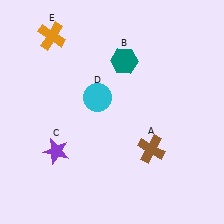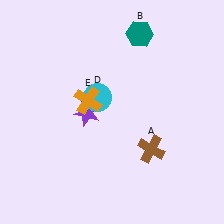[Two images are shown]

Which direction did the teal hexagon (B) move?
The teal hexagon (B) moved up.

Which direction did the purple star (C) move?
The purple star (C) moved up.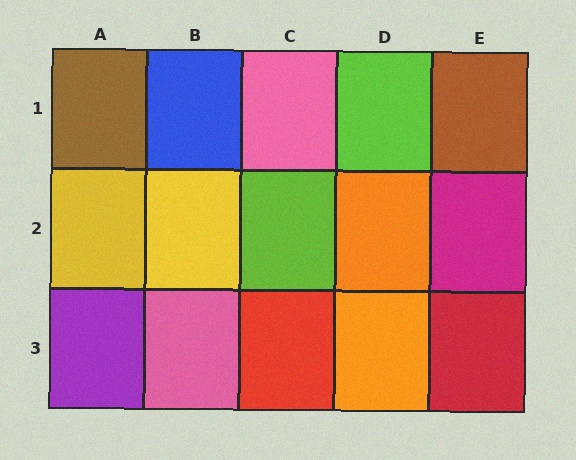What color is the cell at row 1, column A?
Brown.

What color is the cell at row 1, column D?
Lime.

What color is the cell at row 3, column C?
Red.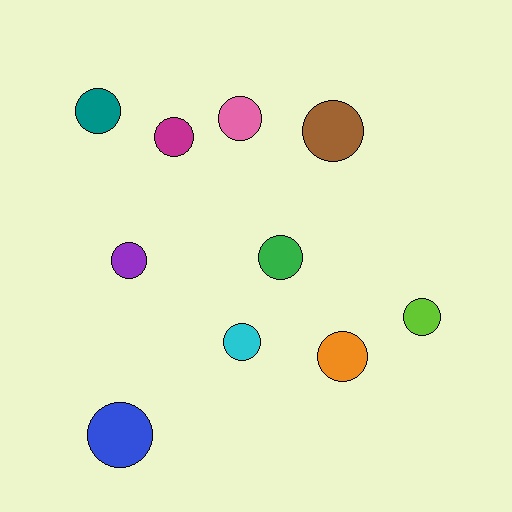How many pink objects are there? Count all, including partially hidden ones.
There is 1 pink object.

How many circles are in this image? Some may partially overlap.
There are 10 circles.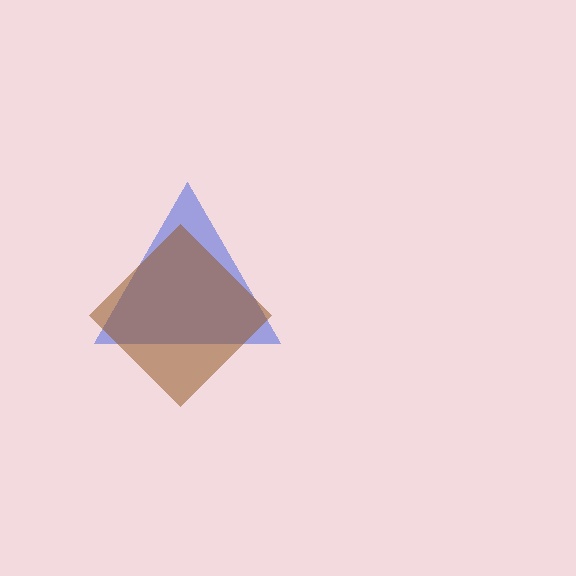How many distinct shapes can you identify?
There are 2 distinct shapes: a blue triangle, a brown diamond.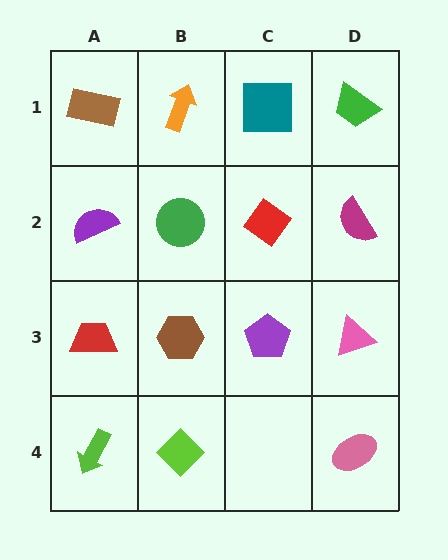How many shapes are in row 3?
4 shapes.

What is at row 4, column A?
A lime arrow.